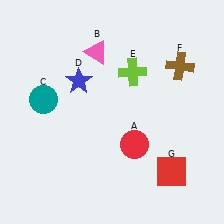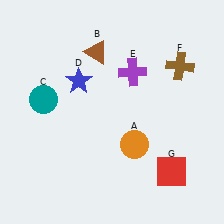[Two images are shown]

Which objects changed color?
A changed from red to orange. B changed from pink to brown. E changed from lime to purple.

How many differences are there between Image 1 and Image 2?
There are 3 differences between the two images.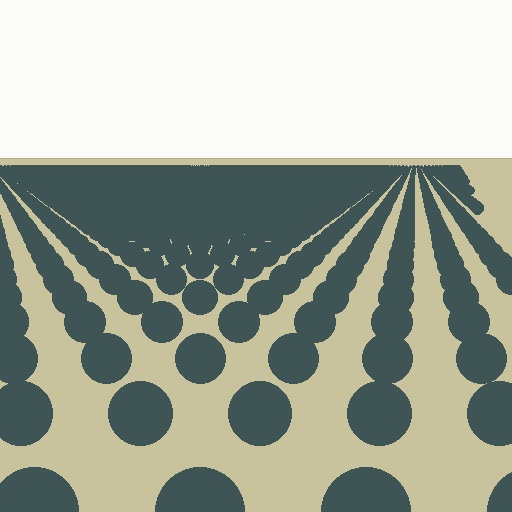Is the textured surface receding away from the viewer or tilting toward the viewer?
The surface is receding away from the viewer. Texture elements get smaller and denser toward the top.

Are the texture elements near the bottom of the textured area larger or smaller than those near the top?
Larger. Near the bottom, elements are closer to the viewer and appear at a bigger on-screen size.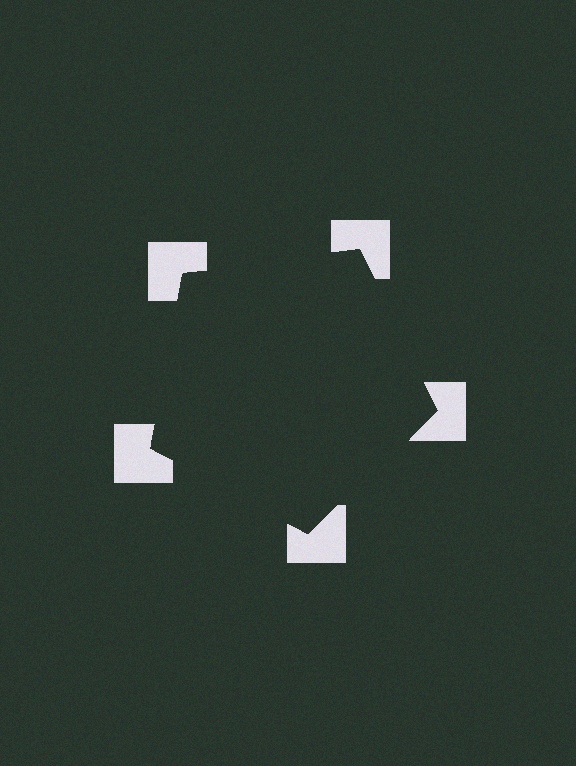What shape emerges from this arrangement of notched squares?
An illusory pentagon — its edges are inferred from the aligned wedge cuts in the notched squares, not physically drawn.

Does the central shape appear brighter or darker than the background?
It typically appears slightly darker than the background, even though no actual brightness change is drawn.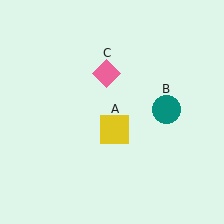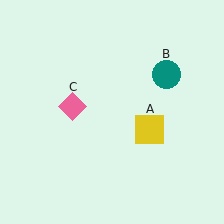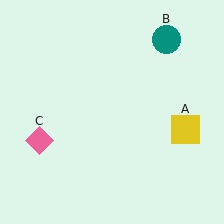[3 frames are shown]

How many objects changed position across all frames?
3 objects changed position: yellow square (object A), teal circle (object B), pink diamond (object C).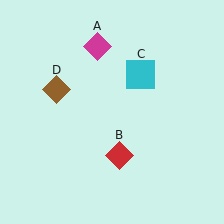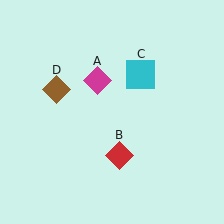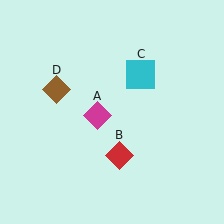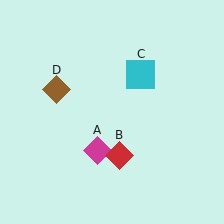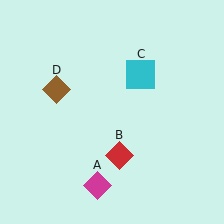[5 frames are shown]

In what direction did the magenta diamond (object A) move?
The magenta diamond (object A) moved down.